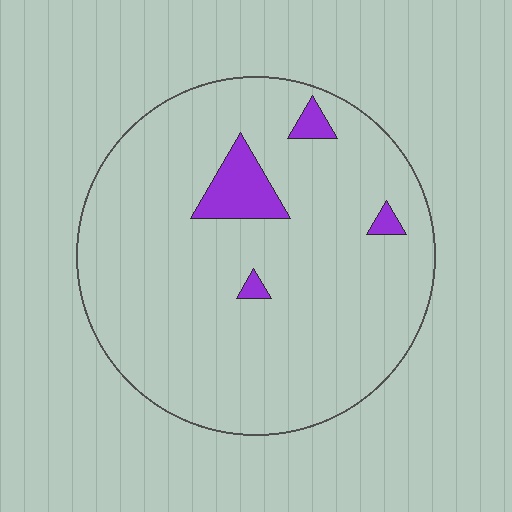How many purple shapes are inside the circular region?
4.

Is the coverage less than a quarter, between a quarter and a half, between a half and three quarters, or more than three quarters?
Less than a quarter.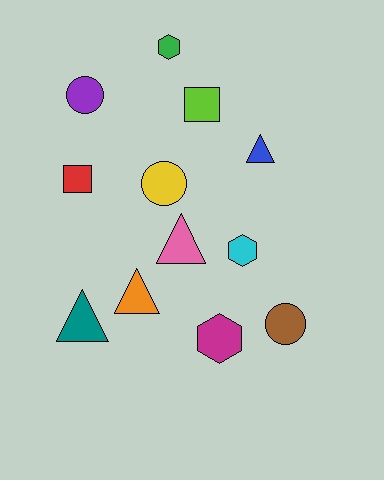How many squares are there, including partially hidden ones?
There are 2 squares.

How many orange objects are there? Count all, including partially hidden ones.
There is 1 orange object.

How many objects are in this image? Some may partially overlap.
There are 12 objects.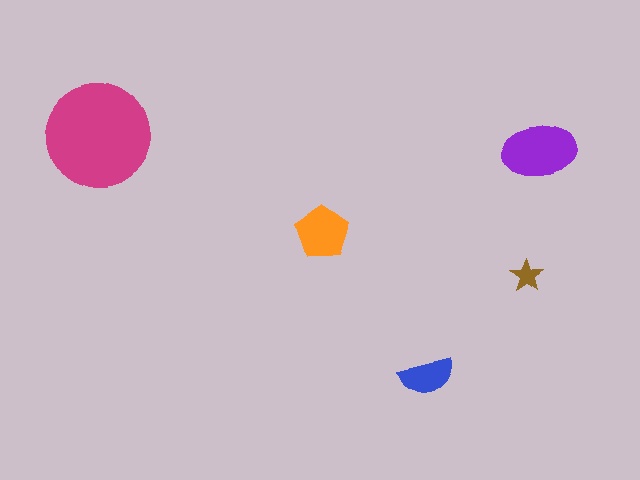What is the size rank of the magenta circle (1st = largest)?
1st.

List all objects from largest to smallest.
The magenta circle, the purple ellipse, the orange pentagon, the blue semicircle, the brown star.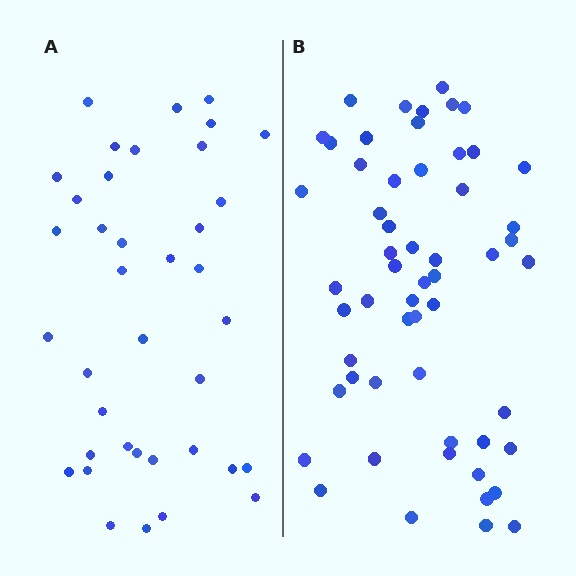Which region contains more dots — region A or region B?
Region B (the right region) has more dots.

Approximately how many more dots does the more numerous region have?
Region B has approximately 20 more dots than region A.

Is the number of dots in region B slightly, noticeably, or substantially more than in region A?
Region B has substantially more. The ratio is roughly 1.5 to 1.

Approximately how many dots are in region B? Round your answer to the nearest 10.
About 60 dots. (The exact count is 56, which rounds to 60.)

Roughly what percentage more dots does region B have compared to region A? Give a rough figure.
About 45% more.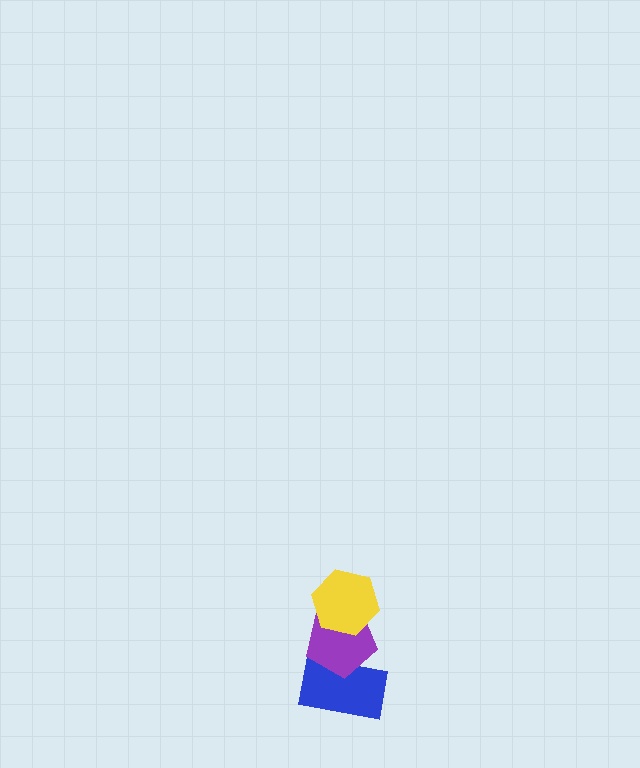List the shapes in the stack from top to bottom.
From top to bottom: the yellow hexagon, the purple pentagon, the blue rectangle.